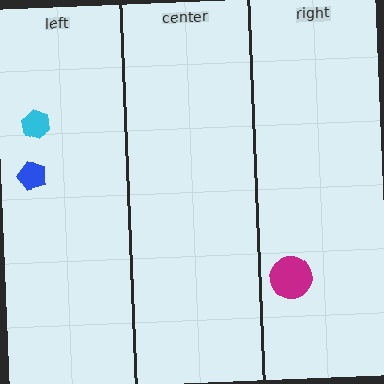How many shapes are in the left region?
2.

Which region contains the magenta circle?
The right region.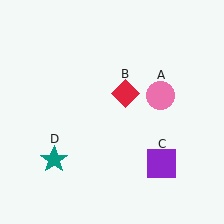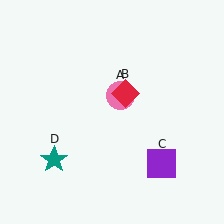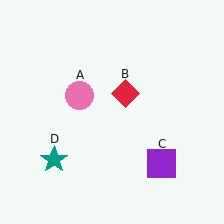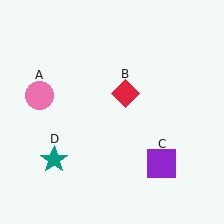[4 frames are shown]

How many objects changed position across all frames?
1 object changed position: pink circle (object A).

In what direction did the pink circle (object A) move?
The pink circle (object A) moved left.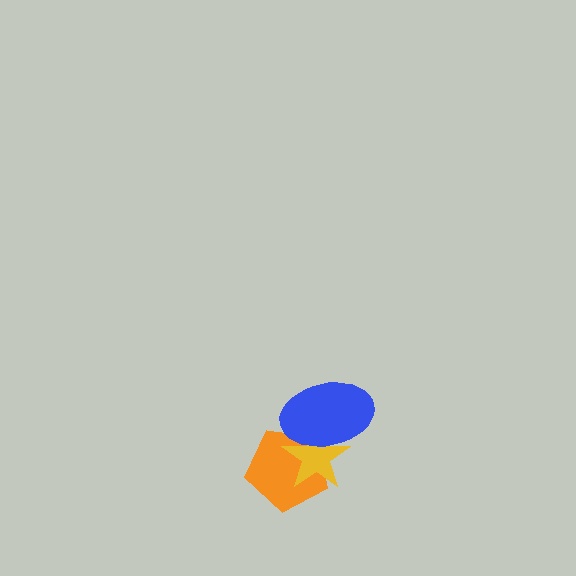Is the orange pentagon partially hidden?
Yes, it is partially covered by another shape.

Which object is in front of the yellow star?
The blue ellipse is in front of the yellow star.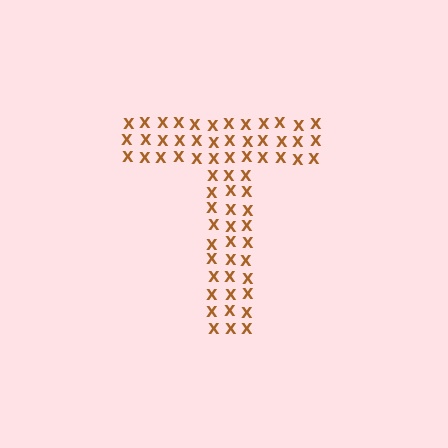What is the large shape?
The large shape is the letter T.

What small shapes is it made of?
It is made of small letter X's.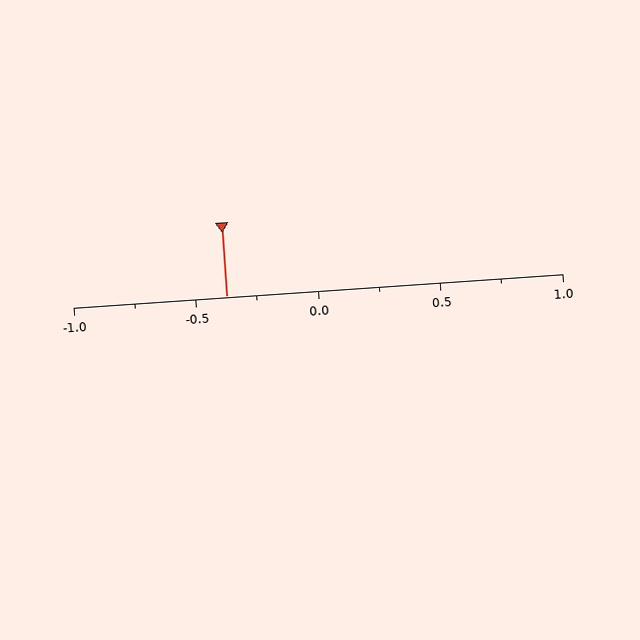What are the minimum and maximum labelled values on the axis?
The axis runs from -1.0 to 1.0.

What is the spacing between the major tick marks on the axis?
The major ticks are spaced 0.5 apart.